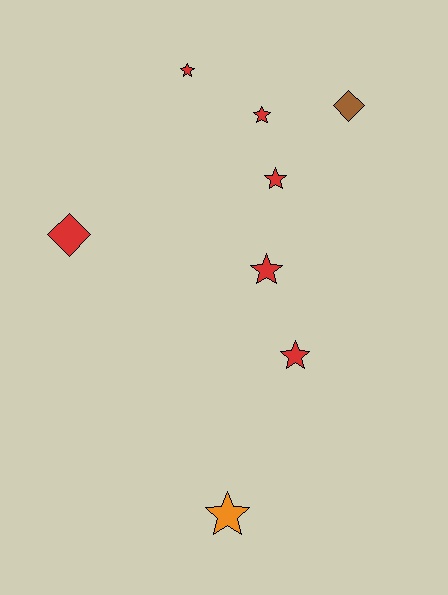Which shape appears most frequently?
Star, with 6 objects.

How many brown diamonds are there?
There is 1 brown diamond.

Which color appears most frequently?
Red, with 6 objects.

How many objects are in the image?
There are 8 objects.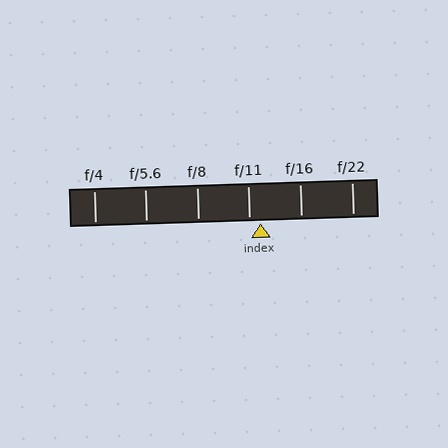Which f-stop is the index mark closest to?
The index mark is closest to f/11.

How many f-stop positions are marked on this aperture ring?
There are 6 f-stop positions marked.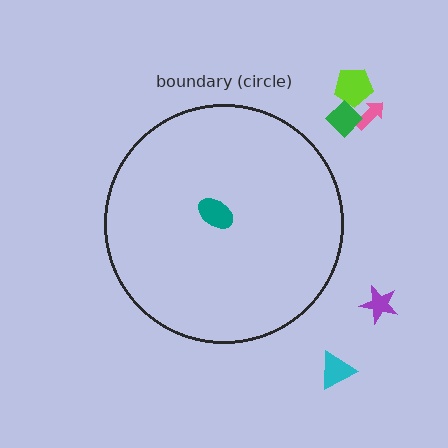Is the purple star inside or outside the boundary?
Outside.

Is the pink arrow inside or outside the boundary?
Outside.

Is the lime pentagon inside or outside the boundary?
Outside.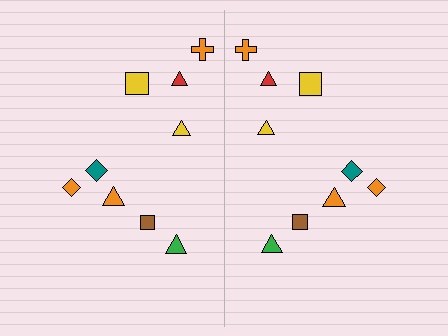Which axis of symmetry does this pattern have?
The pattern has a vertical axis of symmetry running through the center of the image.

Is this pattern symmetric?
Yes, this pattern has bilateral (reflection) symmetry.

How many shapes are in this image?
There are 18 shapes in this image.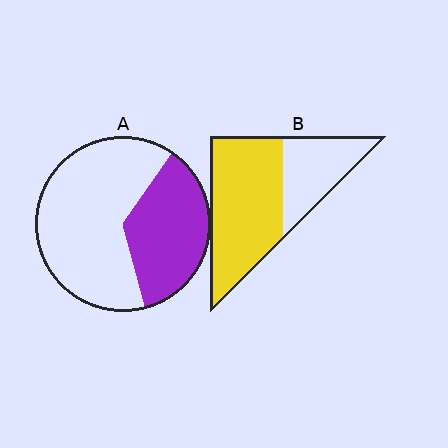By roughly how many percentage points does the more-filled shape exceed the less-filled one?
By roughly 30 percentage points (B over A).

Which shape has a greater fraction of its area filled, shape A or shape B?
Shape B.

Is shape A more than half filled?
No.